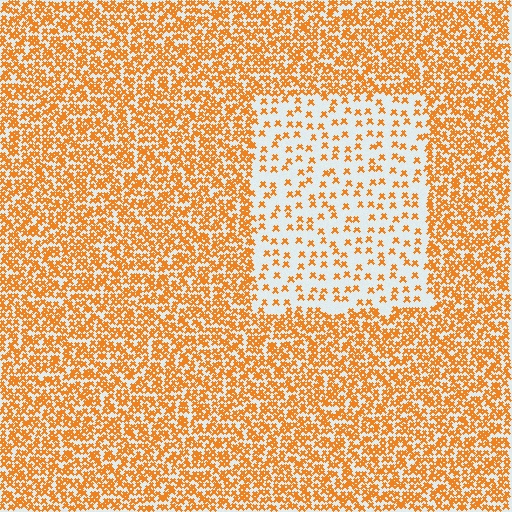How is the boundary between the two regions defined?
The boundary is defined by a change in element density (approximately 3.0x ratio). All elements are the same color, size, and shape.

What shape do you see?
I see a rectangle.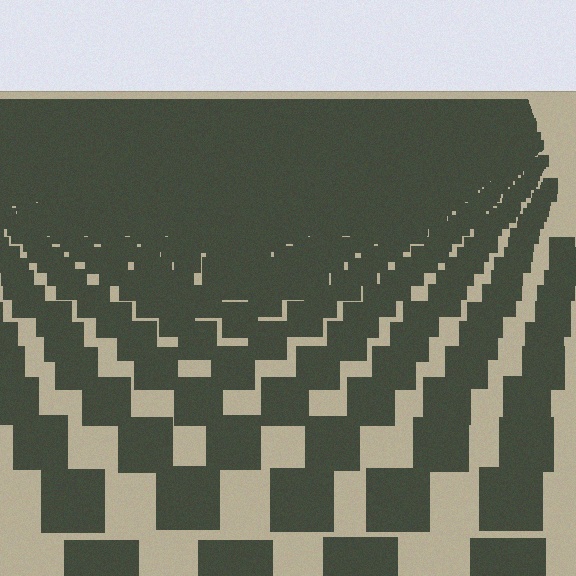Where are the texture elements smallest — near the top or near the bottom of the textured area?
Near the top.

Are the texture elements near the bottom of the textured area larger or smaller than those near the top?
Larger. Near the bottom, elements are closer to the viewer and appear at a bigger on-screen size.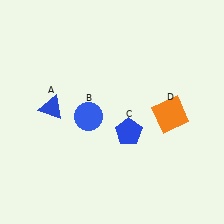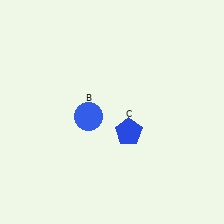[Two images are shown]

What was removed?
The blue triangle (A), the orange square (D) were removed in Image 2.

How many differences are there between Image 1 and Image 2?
There are 2 differences between the two images.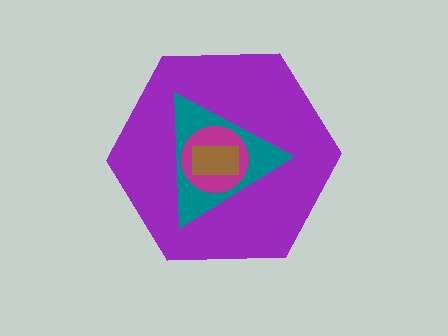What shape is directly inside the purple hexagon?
The teal triangle.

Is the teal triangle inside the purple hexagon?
Yes.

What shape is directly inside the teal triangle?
The magenta circle.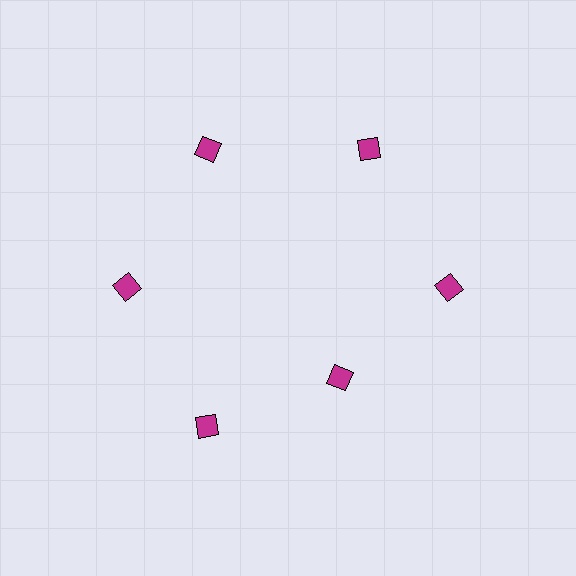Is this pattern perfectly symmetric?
No. The 6 magenta diamonds are arranged in a ring, but one element near the 5 o'clock position is pulled inward toward the center, breaking the 6-fold rotational symmetry.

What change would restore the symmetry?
The symmetry would be restored by moving it outward, back onto the ring so that all 6 diamonds sit at equal angles and equal distance from the center.